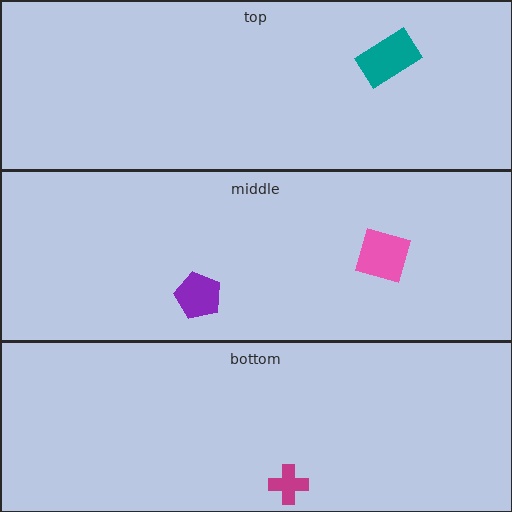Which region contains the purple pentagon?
The middle region.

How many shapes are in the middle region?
2.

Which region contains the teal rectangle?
The top region.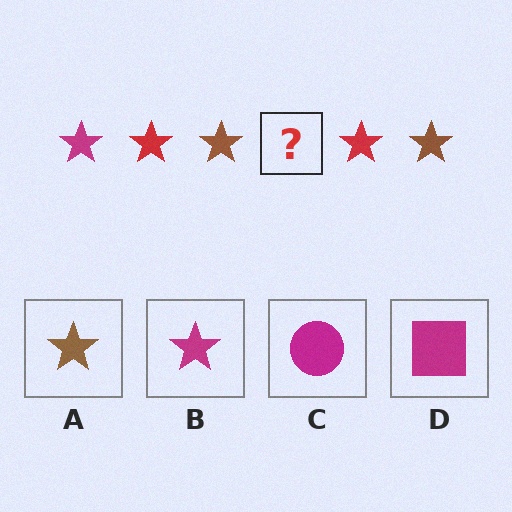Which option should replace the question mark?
Option B.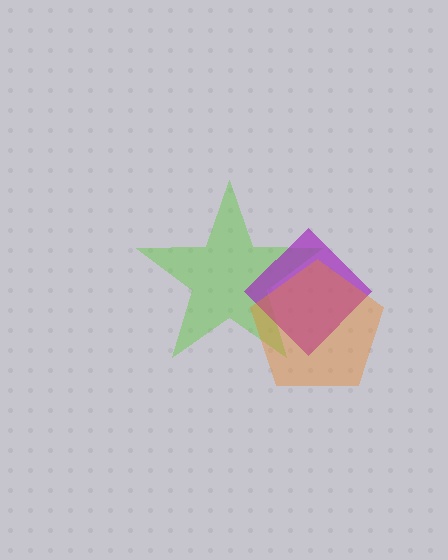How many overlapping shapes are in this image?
There are 3 overlapping shapes in the image.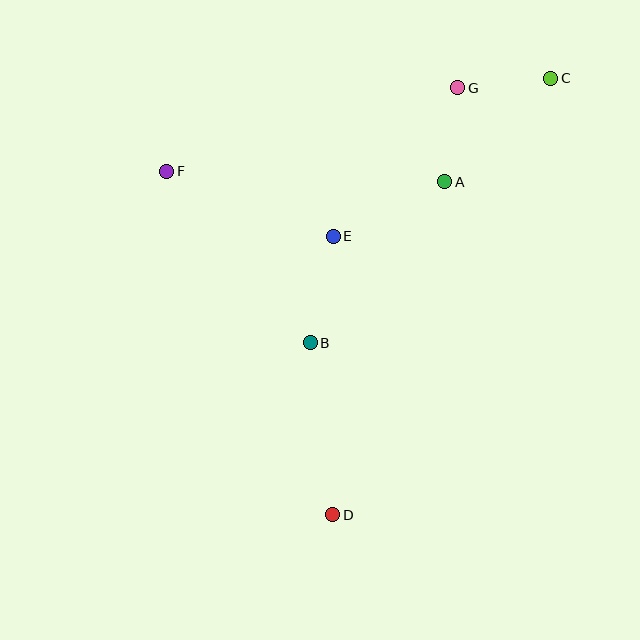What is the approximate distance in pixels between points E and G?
The distance between E and G is approximately 193 pixels.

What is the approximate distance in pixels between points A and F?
The distance between A and F is approximately 278 pixels.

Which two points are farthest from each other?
Points C and D are farthest from each other.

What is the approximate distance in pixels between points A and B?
The distance between A and B is approximately 210 pixels.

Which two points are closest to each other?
Points C and G are closest to each other.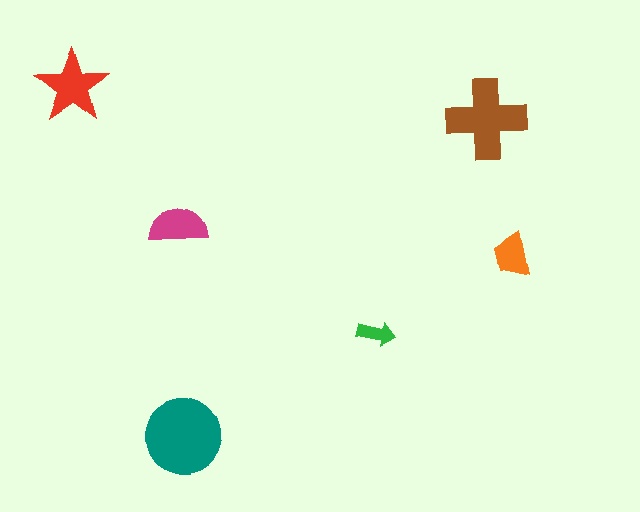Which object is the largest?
The teal circle.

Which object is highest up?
The red star is topmost.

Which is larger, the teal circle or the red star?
The teal circle.